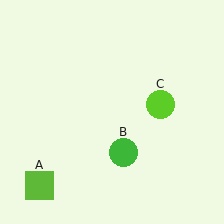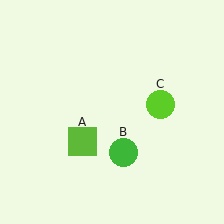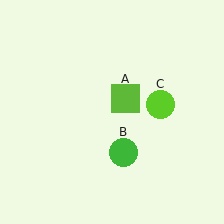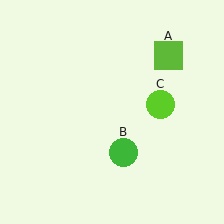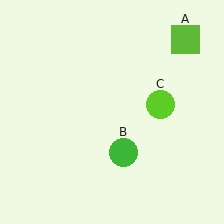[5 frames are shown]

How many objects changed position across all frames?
1 object changed position: lime square (object A).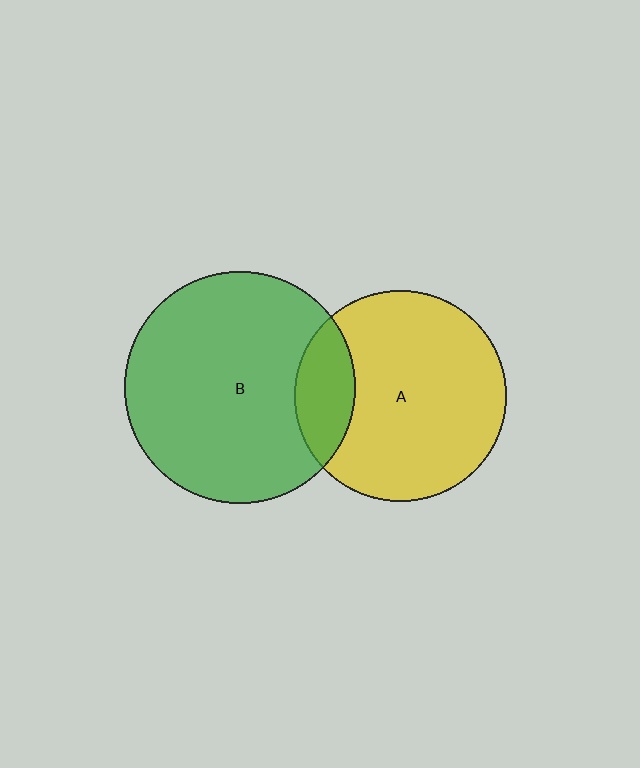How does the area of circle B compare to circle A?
Approximately 1.2 times.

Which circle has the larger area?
Circle B (green).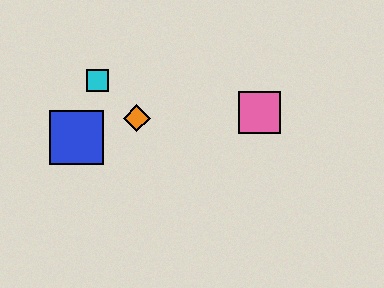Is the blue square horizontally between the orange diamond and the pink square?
No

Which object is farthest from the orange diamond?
The pink square is farthest from the orange diamond.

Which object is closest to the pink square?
The orange diamond is closest to the pink square.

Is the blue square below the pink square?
Yes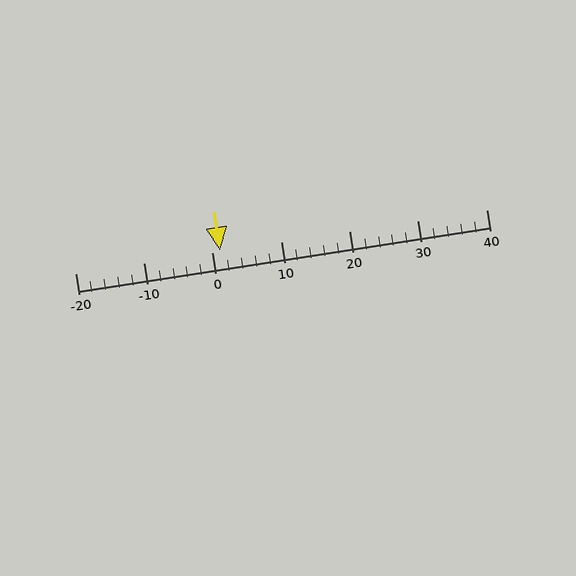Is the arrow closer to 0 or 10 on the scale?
The arrow is closer to 0.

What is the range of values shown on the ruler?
The ruler shows values from -20 to 40.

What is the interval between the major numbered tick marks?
The major tick marks are spaced 10 units apart.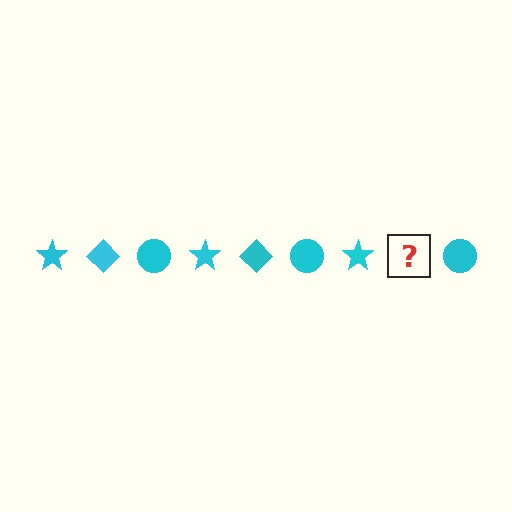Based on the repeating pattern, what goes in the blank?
The blank should be a cyan diamond.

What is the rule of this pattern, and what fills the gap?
The rule is that the pattern cycles through star, diamond, circle shapes in cyan. The gap should be filled with a cyan diamond.